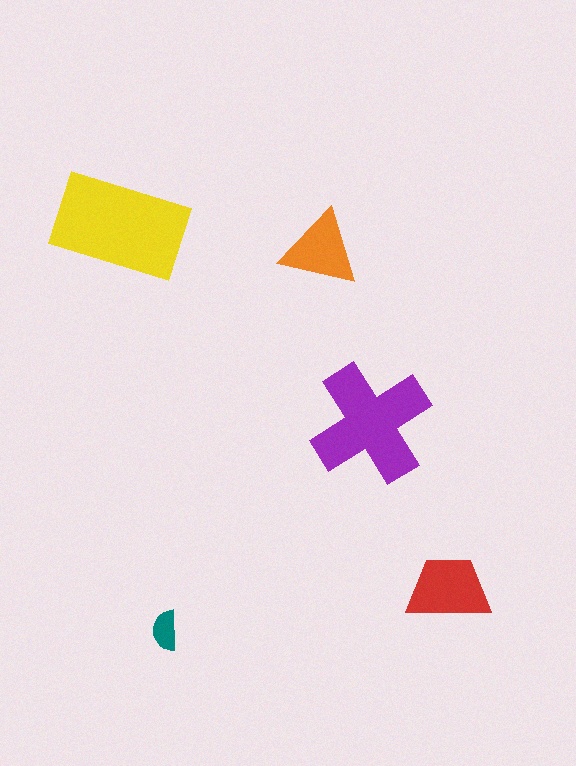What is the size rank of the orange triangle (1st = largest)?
4th.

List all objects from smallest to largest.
The teal semicircle, the orange triangle, the red trapezoid, the purple cross, the yellow rectangle.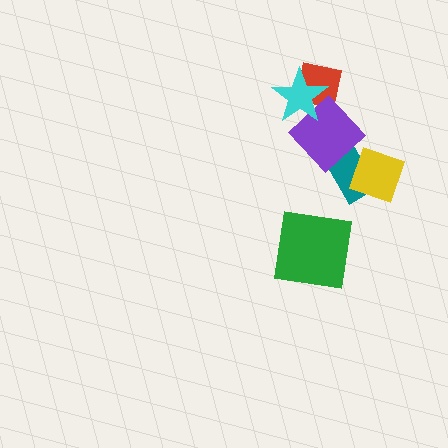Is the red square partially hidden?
Yes, it is partially covered by another shape.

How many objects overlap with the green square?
0 objects overlap with the green square.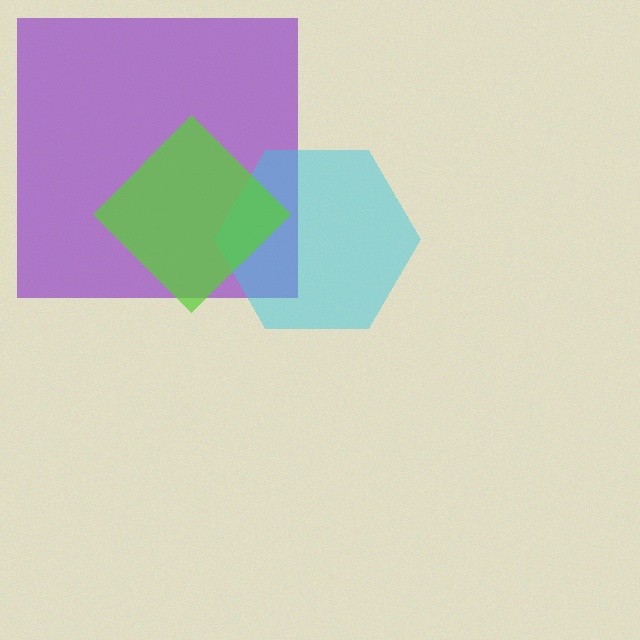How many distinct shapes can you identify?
There are 3 distinct shapes: a purple square, a cyan hexagon, a lime diamond.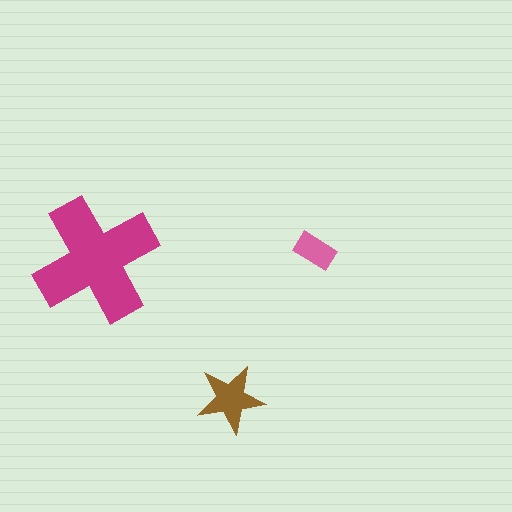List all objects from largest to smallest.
The magenta cross, the brown star, the pink rectangle.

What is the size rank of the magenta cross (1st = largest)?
1st.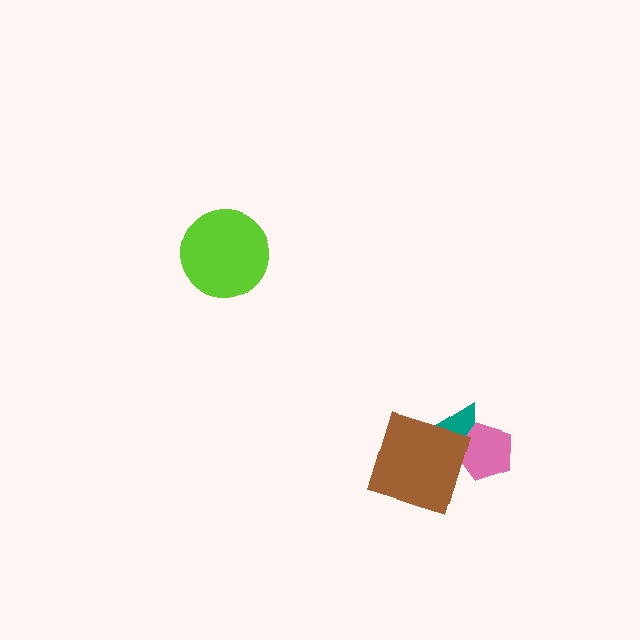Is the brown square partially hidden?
No, no other shape covers it.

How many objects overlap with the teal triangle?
2 objects overlap with the teal triangle.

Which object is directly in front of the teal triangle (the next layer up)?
The pink pentagon is directly in front of the teal triangle.